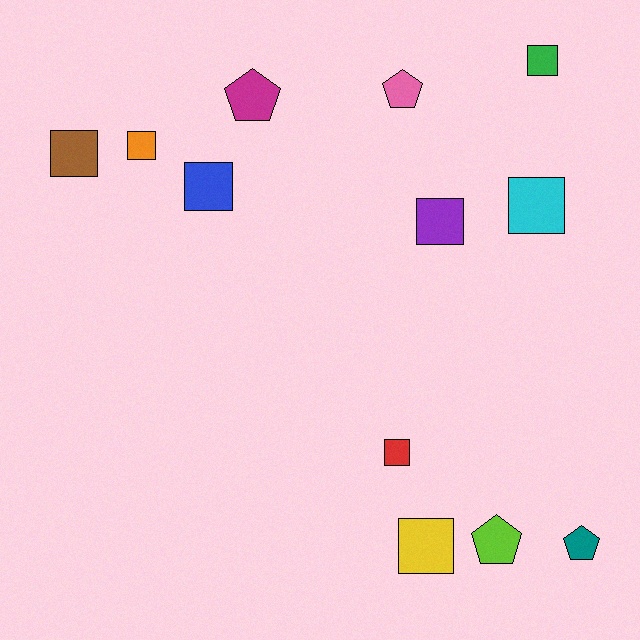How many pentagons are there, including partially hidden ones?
There are 4 pentagons.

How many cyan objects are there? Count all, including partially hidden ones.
There is 1 cyan object.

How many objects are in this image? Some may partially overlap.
There are 12 objects.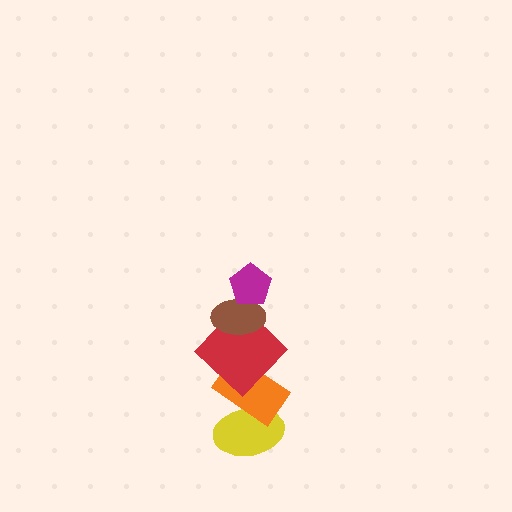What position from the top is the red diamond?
The red diamond is 3rd from the top.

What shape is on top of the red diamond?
The brown ellipse is on top of the red diamond.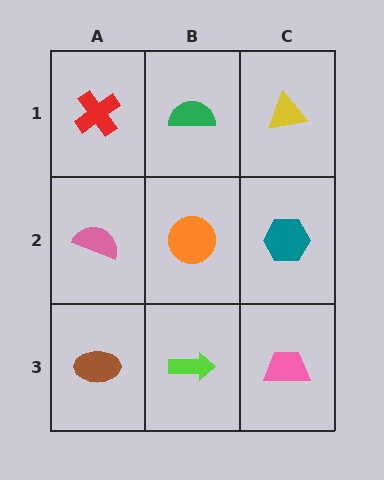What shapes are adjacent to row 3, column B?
An orange circle (row 2, column B), a brown ellipse (row 3, column A), a pink trapezoid (row 3, column C).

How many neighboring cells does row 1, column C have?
2.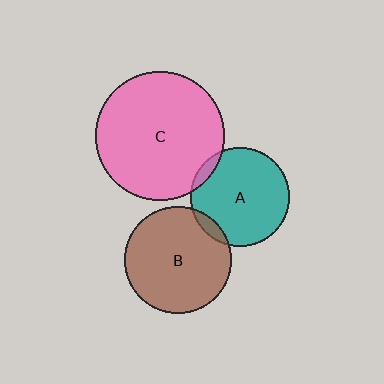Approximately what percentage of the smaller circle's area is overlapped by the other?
Approximately 5%.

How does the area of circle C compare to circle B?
Approximately 1.4 times.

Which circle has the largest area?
Circle C (pink).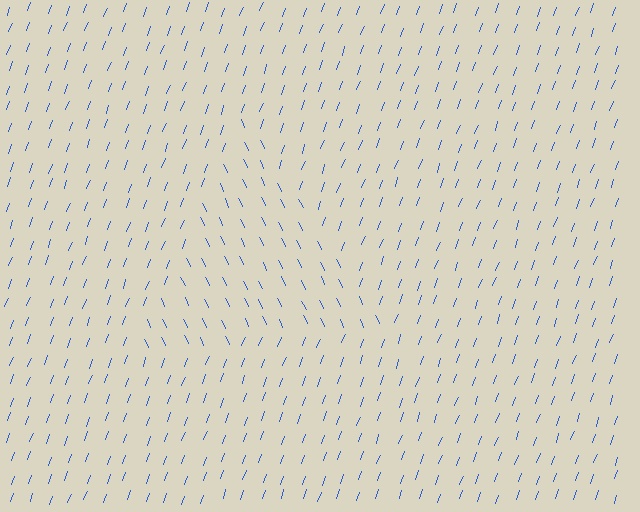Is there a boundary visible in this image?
Yes, there is a texture boundary formed by a change in line orientation.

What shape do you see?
I see a triangle.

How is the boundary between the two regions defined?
The boundary is defined purely by a change in line orientation (approximately 45 degrees difference). All lines are the same color and thickness.